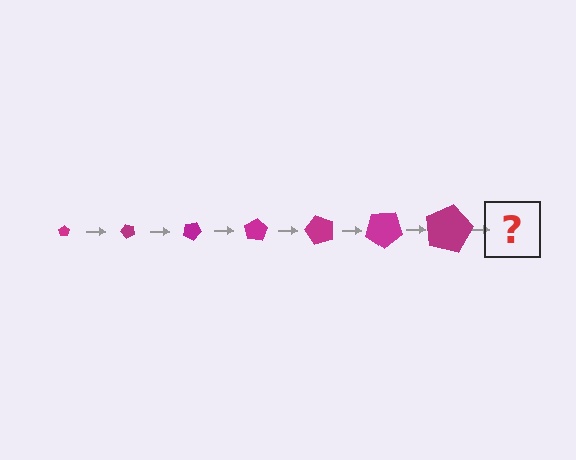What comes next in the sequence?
The next element should be a pentagon, larger than the previous one and rotated 350 degrees from the start.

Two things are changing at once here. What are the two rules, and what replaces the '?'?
The two rules are that the pentagon grows larger each step and it rotates 50 degrees each step. The '?' should be a pentagon, larger than the previous one and rotated 350 degrees from the start.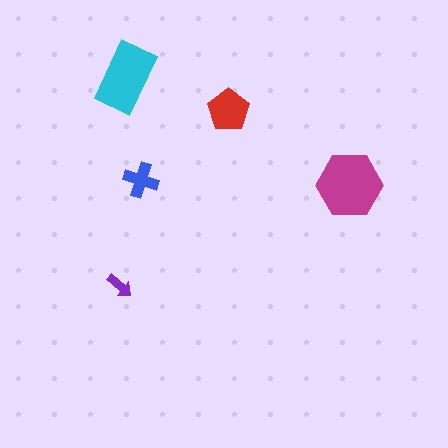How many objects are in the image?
There are 5 objects in the image.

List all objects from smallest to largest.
The purple arrow, the blue cross, the red pentagon, the cyan rectangle, the magenta hexagon.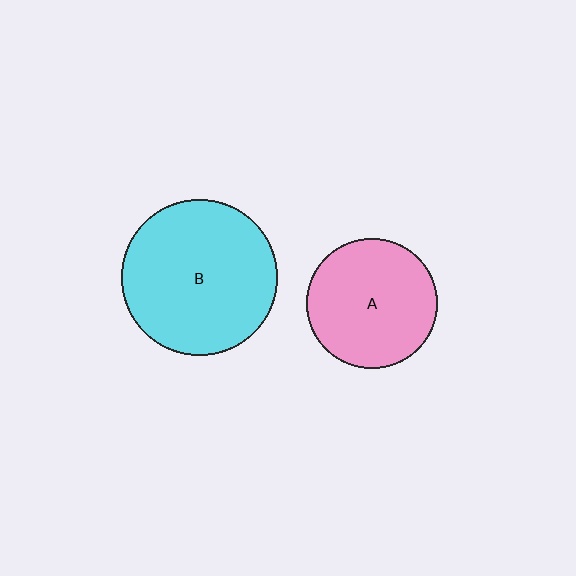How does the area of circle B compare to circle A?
Approximately 1.4 times.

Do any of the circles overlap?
No, none of the circles overlap.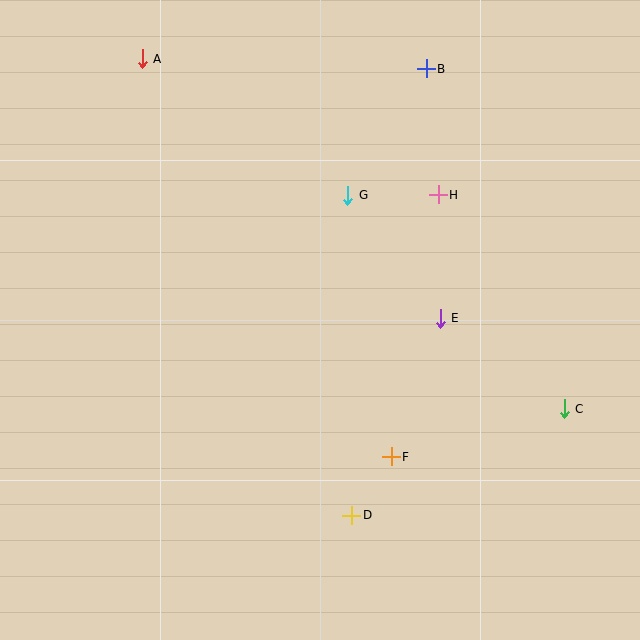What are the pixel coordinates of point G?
Point G is at (348, 195).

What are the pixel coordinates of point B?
Point B is at (426, 69).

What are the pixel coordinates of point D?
Point D is at (352, 515).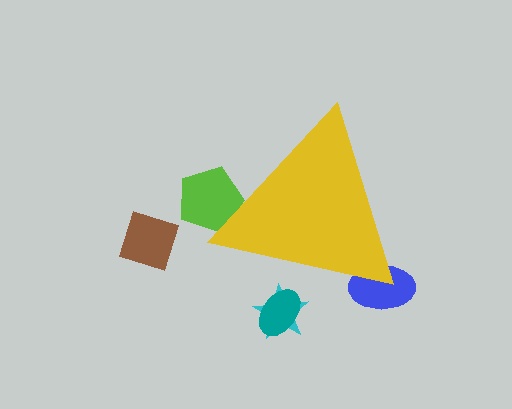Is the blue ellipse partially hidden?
Yes, the blue ellipse is partially hidden behind the yellow triangle.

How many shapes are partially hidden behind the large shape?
4 shapes are partially hidden.